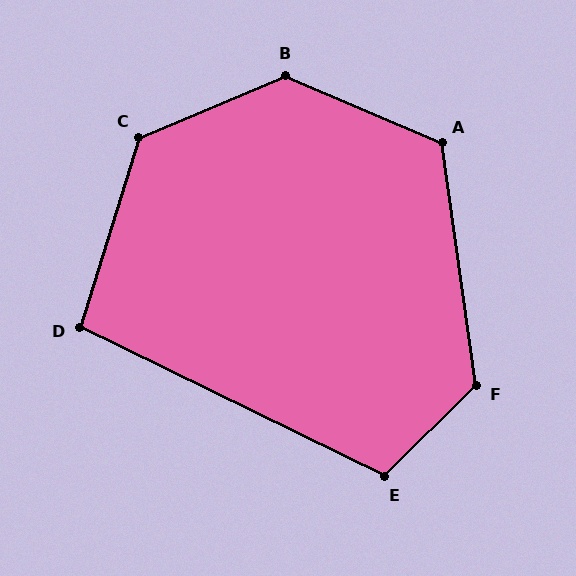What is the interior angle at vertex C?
Approximately 130 degrees (obtuse).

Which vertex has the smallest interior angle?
D, at approximately 99 degrees.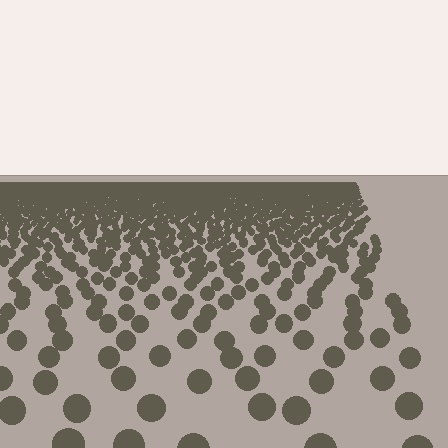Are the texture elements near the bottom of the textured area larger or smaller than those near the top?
Larger. Near the bottom, elements are closer to the viewer and appear at a bigger on-screen size.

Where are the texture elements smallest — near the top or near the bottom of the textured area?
Near the top.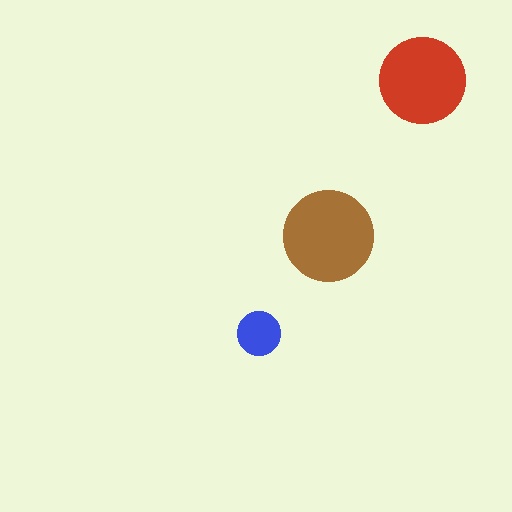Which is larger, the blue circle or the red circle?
The red one.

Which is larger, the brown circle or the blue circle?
The brown one.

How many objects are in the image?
There are 3 objects in the image.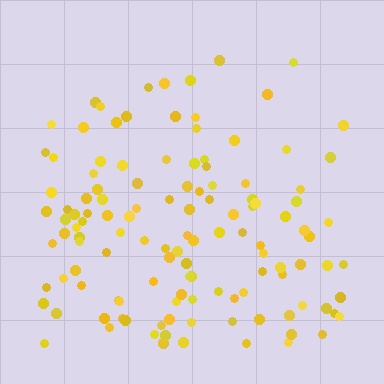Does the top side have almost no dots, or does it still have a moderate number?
Still a moderate number, just noticeably fewer than the bottom.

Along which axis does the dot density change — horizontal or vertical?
Vertical.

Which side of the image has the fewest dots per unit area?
The top.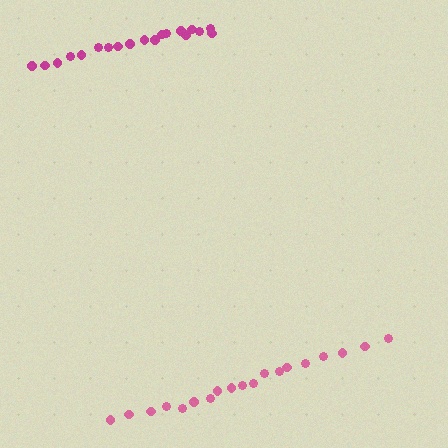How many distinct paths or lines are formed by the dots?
There are 2 distinct paths.